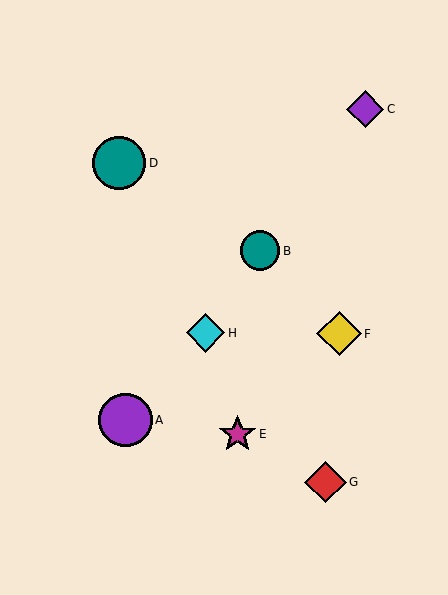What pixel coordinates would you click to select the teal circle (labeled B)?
Click at (260, 251) to select the teal circle B.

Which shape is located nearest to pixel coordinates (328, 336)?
The yellow diamond (labeled F) at (339, 334) is nearest to that location.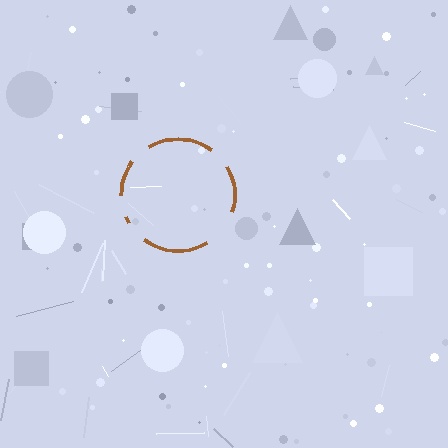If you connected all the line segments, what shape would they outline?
They would outline a circle.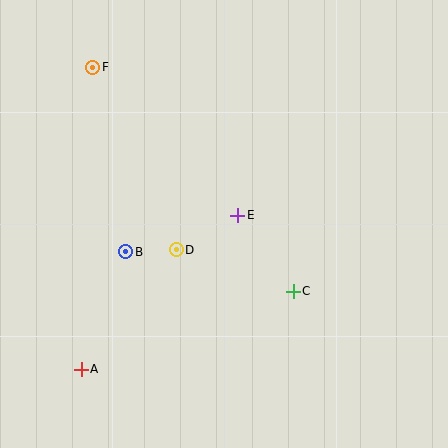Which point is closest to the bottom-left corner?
Point A is closest to the bottom-left corner.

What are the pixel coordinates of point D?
Point D is at (176, 250).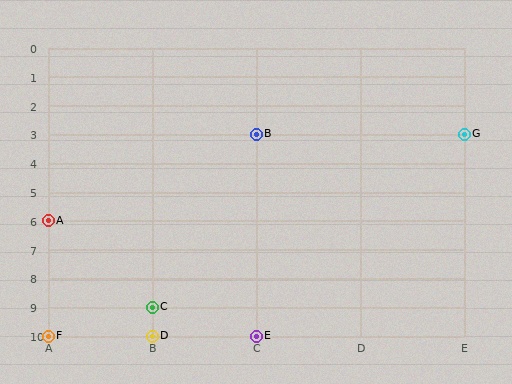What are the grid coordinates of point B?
Point B is at grid coordinates (C, 3).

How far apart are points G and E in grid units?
Points G and E are 2 columns and 7 rows apart (about 7.3 grid units diagonally).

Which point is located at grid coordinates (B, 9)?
Point C is at (B, 9).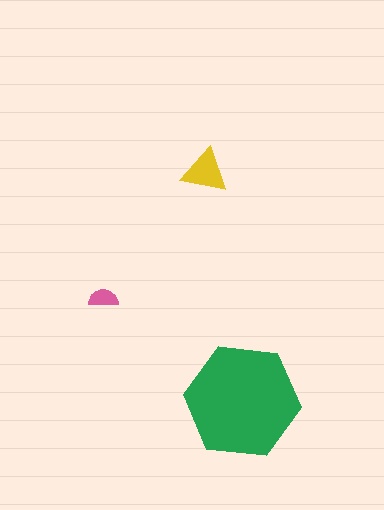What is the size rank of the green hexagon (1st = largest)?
1st.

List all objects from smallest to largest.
The pink semicircle, the yellow triangle, the green hexagon.